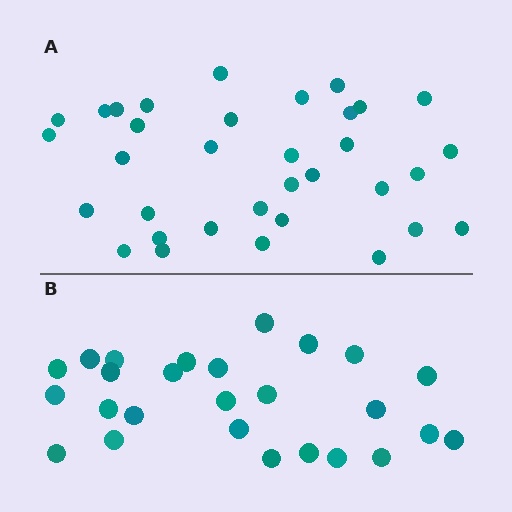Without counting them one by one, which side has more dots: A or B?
Region A (the top region) has more dots.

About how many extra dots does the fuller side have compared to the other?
Region A has roughly 8 or so more dots than region B.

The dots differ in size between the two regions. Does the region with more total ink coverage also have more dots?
No. Region B has more total ink coverage because its dots are larger, but region A actually contains more individual dots. Total area can be misleading — the number of items is what matters here.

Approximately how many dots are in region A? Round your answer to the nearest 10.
About 30 dots. (The exact count is 34, which rounds to 30.)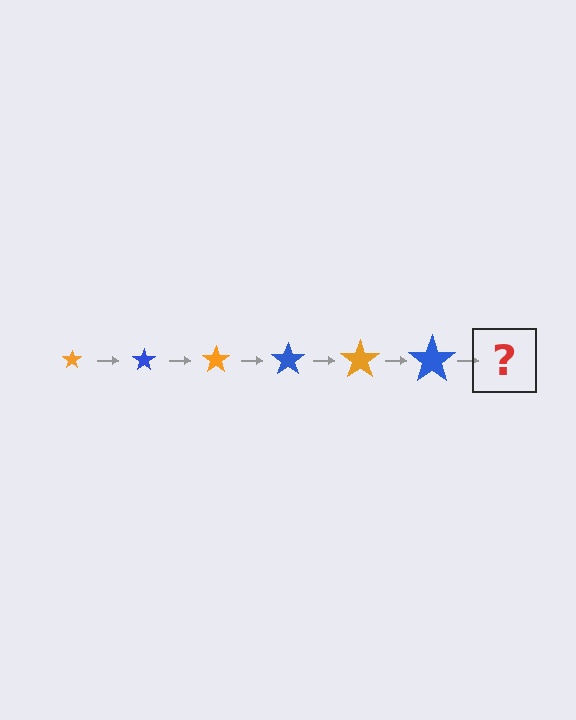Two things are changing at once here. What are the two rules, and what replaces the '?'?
The two rules are that the star grows larger each step and the color cycles through orange and blue. The '?' should be an orange star, larger than the previous one.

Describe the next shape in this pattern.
It should be an orange star, larger than the previous one.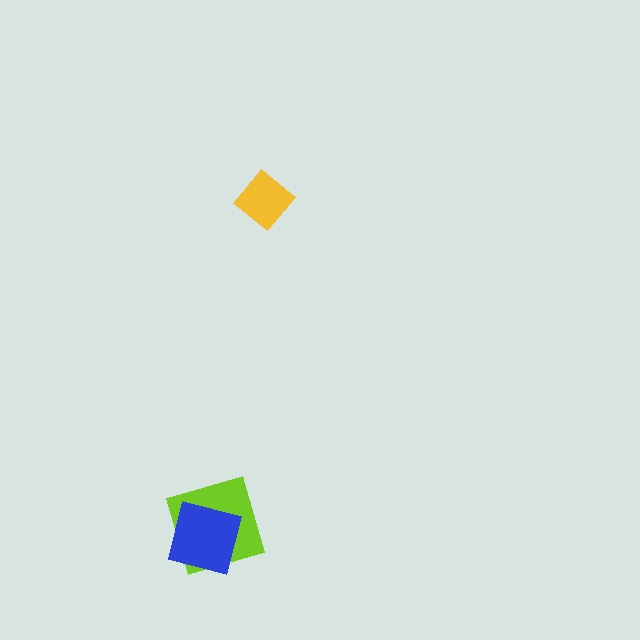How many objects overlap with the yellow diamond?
0 objects overlap with the yellow diamond.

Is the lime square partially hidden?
Yes, it is partially covered by another shape.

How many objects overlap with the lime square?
1 object overlaps with the lime square.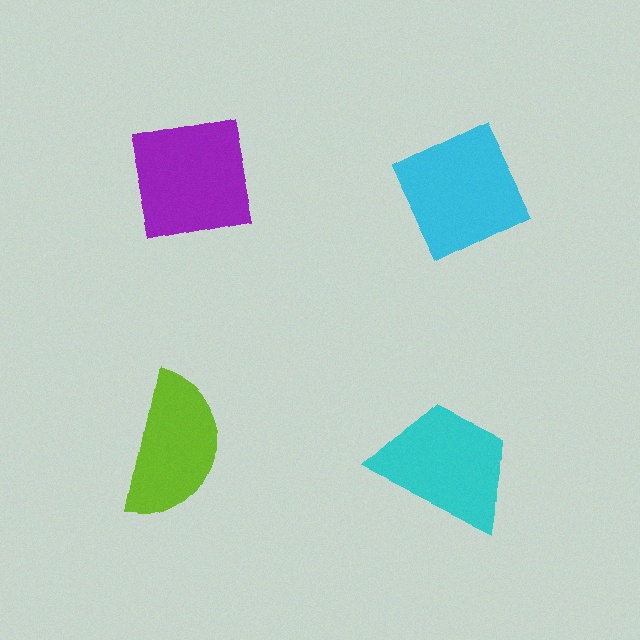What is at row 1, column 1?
A purple square.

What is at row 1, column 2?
A cyan diamond.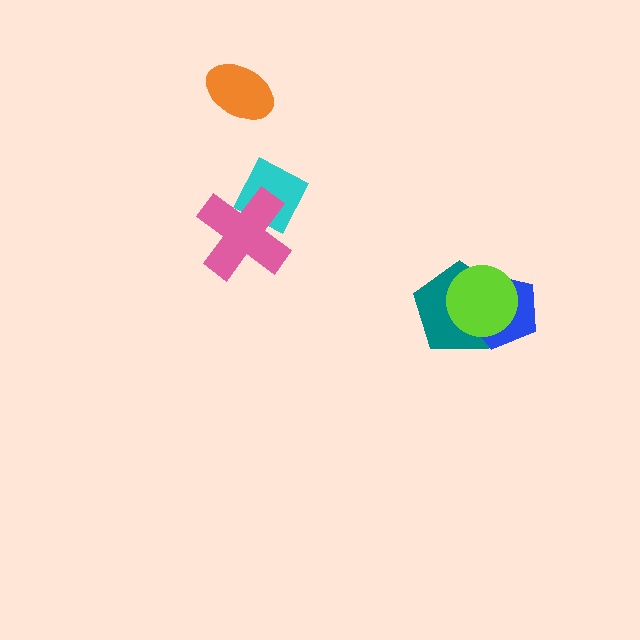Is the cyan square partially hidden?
Yes, it is partially covered by another shape.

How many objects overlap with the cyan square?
1 object overlaps with the cyan square.